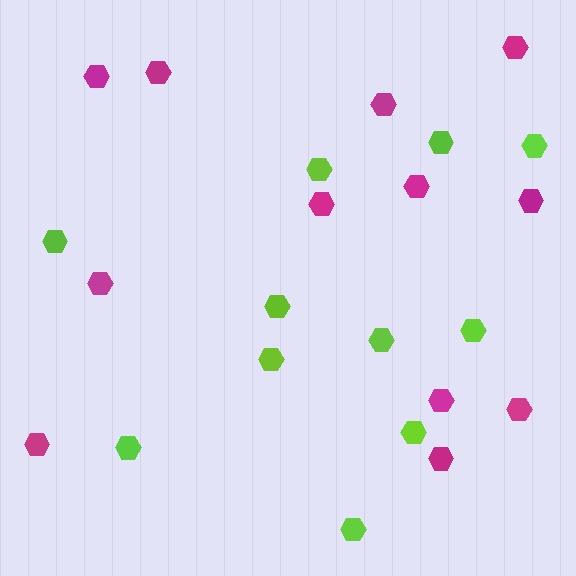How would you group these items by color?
There are 2 groups: one group of magenta hexagons (12) and one group of lime hexagons (11).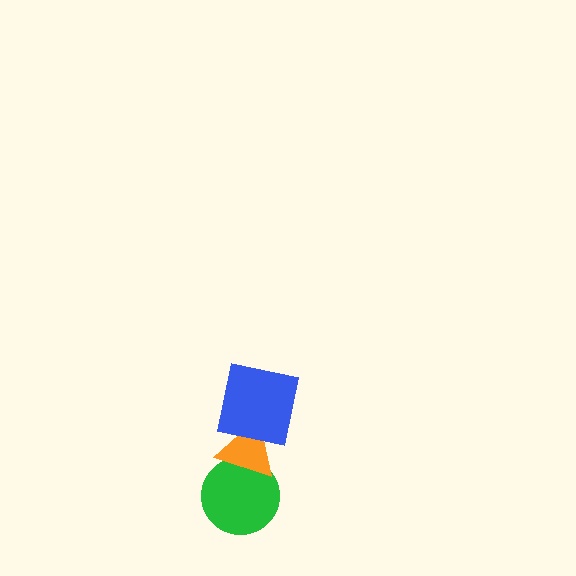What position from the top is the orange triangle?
The orange triangle is 2nd from the top.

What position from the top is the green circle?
The green circle is 3rd from the top.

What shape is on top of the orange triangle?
The blue square is on top of the orange triangle.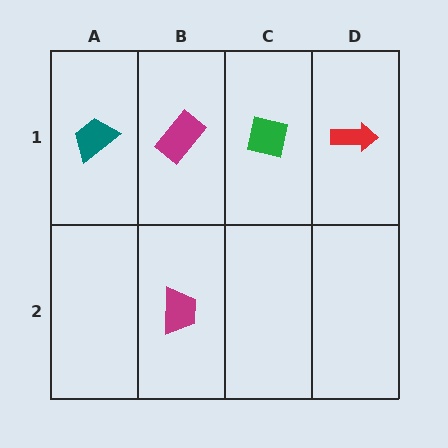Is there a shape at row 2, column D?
No, that cell is empty.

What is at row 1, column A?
A teal trapezoid.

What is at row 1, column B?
A magenta rectangle.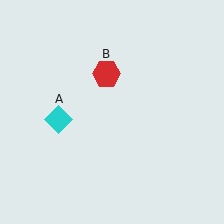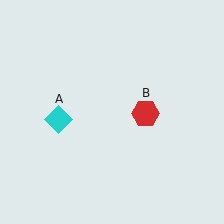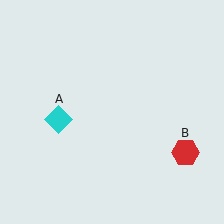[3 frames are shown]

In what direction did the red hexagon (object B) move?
The red hexagon (object B) moved down and to the right.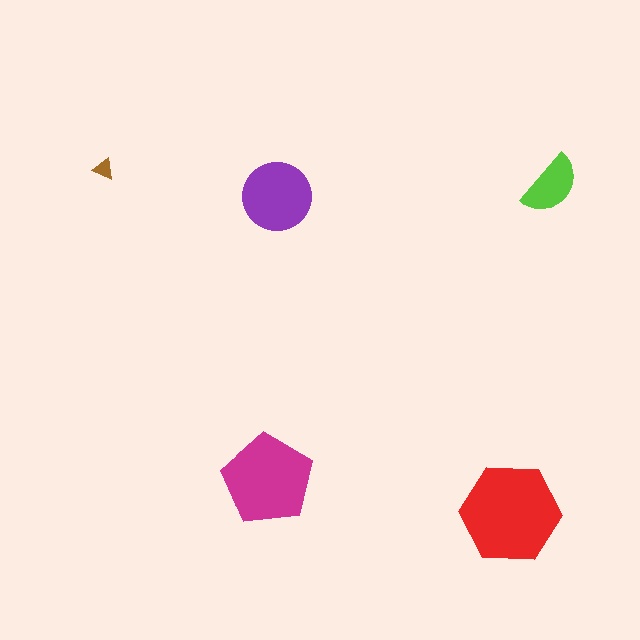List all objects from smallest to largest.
The brown triangle, the lime semicircle, the purple circle, the magenta pentagon, the red hexagon.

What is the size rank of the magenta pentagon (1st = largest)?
2nd.